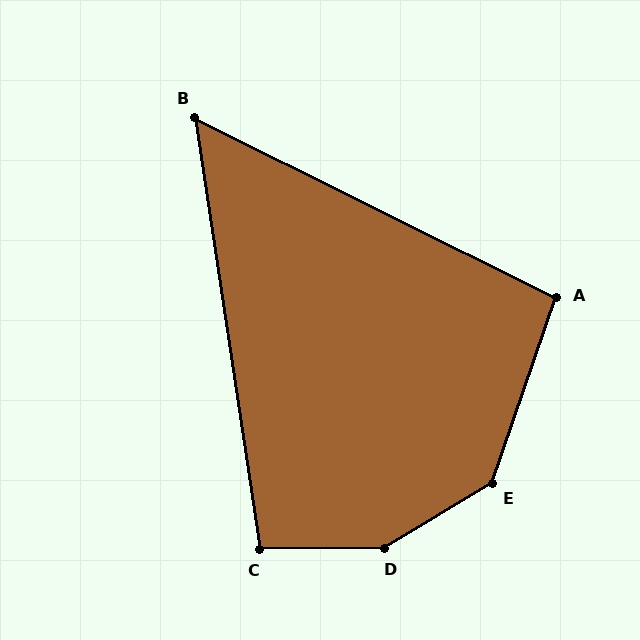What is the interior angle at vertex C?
Approximately 98 degrees (obtuse).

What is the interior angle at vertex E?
Approximately 140 degrees (obtuse).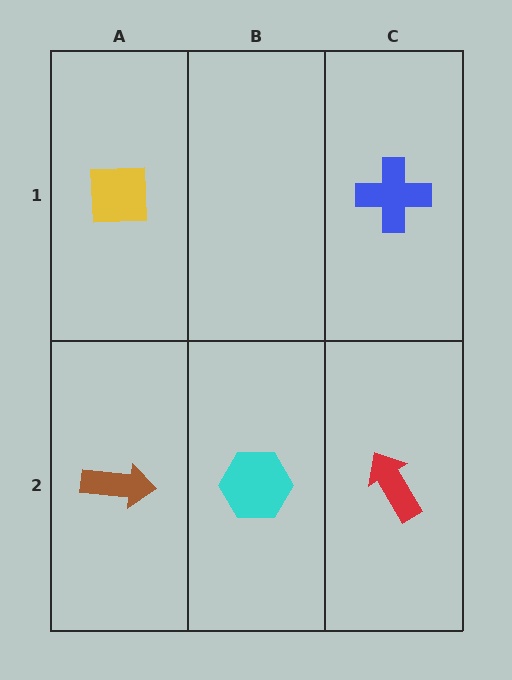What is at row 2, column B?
A cyan hexagon.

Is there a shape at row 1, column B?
No, that cell is empty.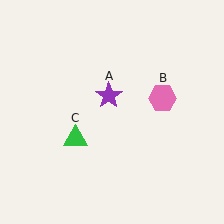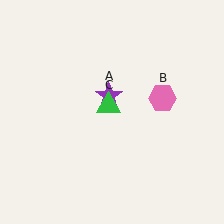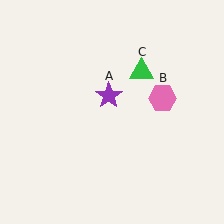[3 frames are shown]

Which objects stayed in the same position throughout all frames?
Purple star (object A) and pink hexagon (object B) remained stationary.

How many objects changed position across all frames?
1 object changed position: green triangle (object C).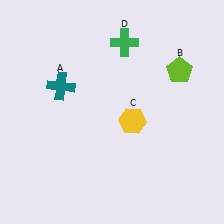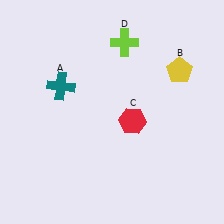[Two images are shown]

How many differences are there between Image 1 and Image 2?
There are 3 differences between the two images.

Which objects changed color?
B changed from lime to yellow. C changed from yellow to red. D changed from green to lime.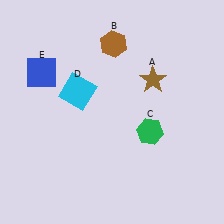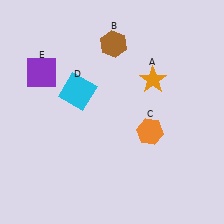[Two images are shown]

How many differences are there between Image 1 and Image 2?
There are 3 differences between the two images.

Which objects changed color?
A changed from brown to orange. C changed from green to orange. E changed from blue to purple.